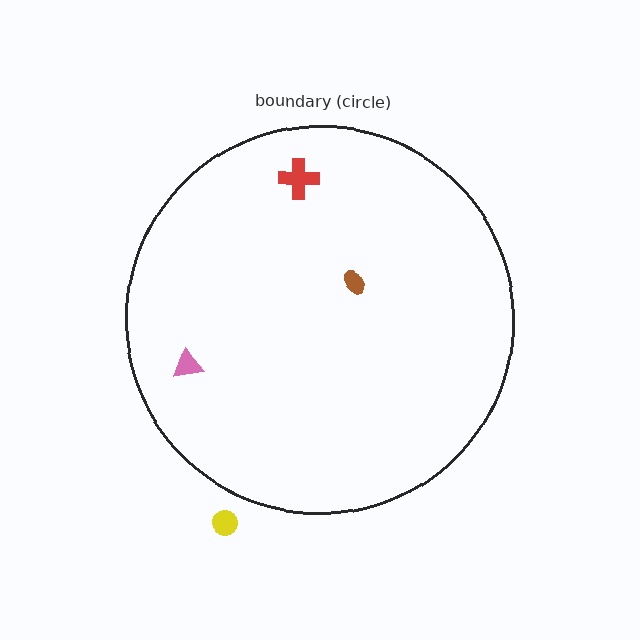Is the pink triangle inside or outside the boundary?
Inside.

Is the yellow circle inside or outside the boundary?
Outside.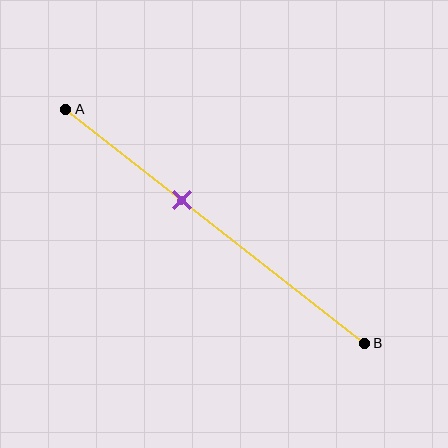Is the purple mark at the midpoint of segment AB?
No, the mark is at about 40% from A, not at the 50% midpoint.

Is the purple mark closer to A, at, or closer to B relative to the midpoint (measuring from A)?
The purple mark is closer to point A than the midpoint of segment AB.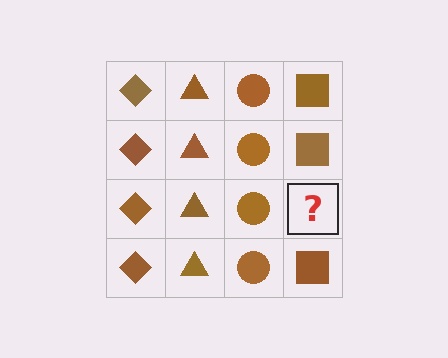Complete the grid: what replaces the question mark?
The question mark should be replaced with a brown square.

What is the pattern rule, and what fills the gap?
The rule is that each column has a consistent shape. The gap should be filled with a brown square.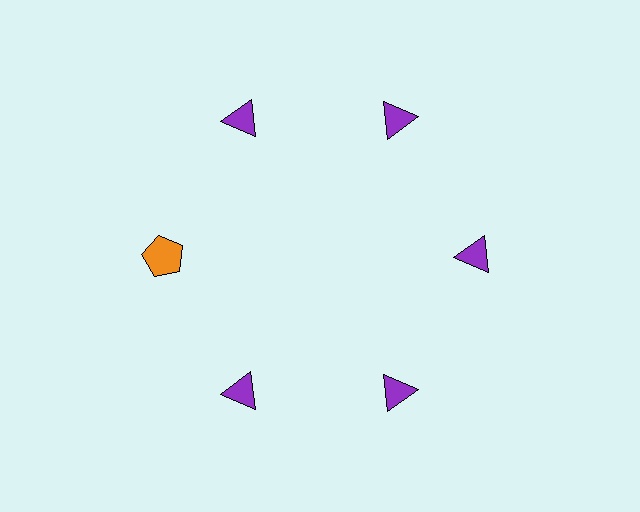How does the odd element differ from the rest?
It differs in both color (orange instead of purple) and shape (pentagon instead of triangle).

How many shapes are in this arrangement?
There are 6 shapes arranged in a ring pattern.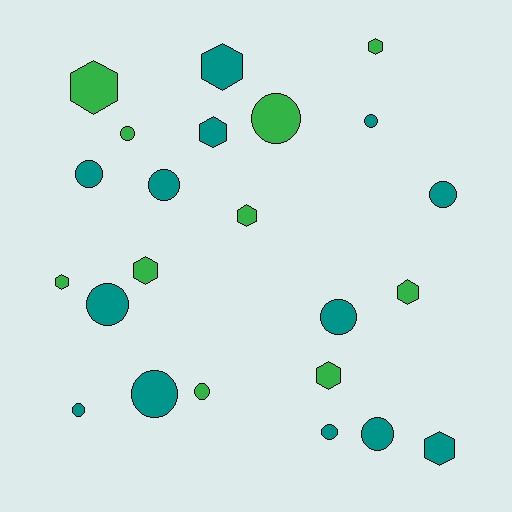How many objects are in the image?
There are 23 objects.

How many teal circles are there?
There are 10 teal circles.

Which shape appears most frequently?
Circle, with 13 objects.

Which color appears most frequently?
Teal, with 13 objects.